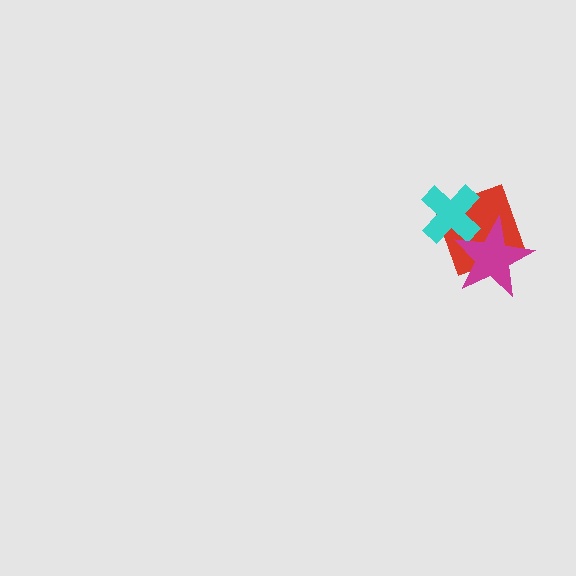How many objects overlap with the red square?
2 objects overlap with the red square.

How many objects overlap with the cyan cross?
2 objects overlap with the cyan cross.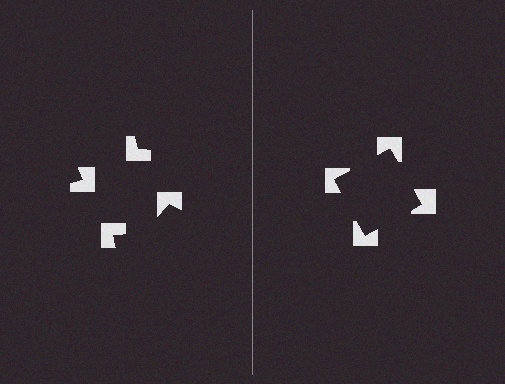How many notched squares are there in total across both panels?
8 — 4 on each side.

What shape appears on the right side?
An illusory square.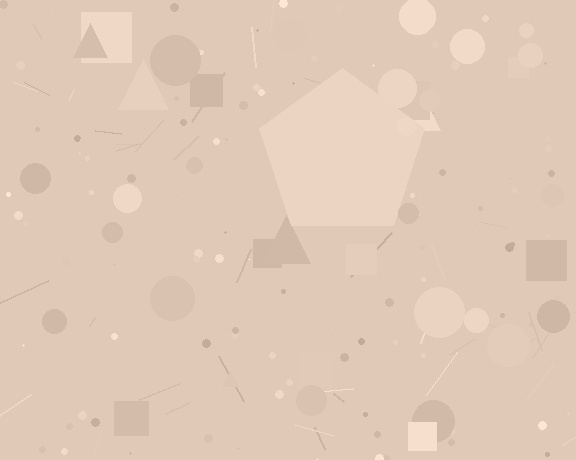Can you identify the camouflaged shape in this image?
The camouflaged shape is a pentagon.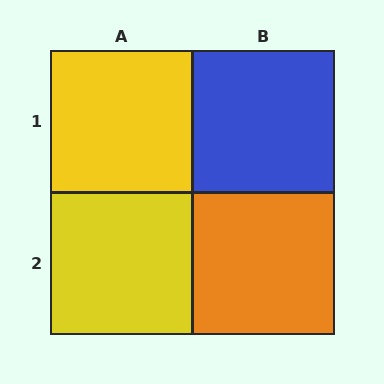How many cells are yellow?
2 cells are yellow.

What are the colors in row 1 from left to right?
Yellow, blue.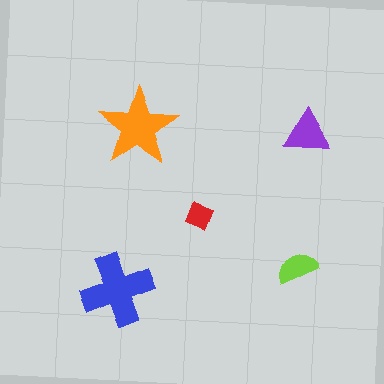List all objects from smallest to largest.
The red diamond, the lime semicircle, the purple triangle, the orange star, the blue cross.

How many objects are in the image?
There are 5 objects in the image.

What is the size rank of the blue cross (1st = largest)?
1st.